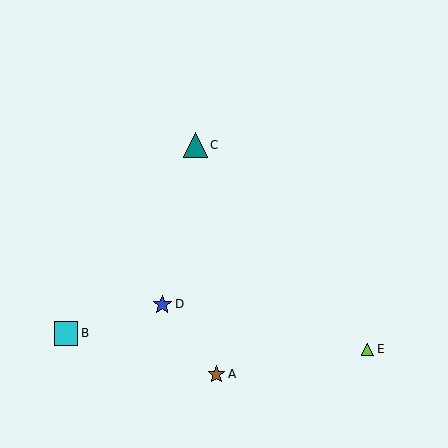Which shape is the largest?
The teal triangle (labeled C) is the largest.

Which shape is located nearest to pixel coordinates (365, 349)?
The lime triangle (labeled E) at (368, 349) is nearest to that location.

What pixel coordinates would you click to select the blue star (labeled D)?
Click at (162, 304) to select the blue star D.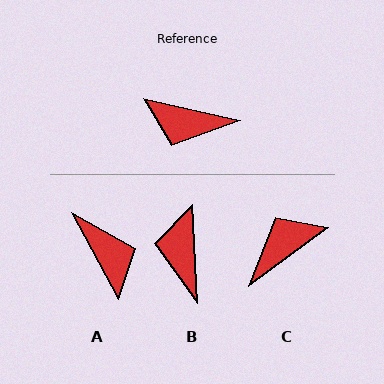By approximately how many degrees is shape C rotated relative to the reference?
Approximately 131 degrees clockwise.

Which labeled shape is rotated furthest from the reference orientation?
A, about 131 degrees away.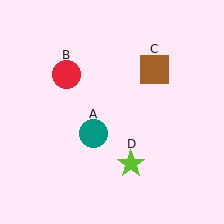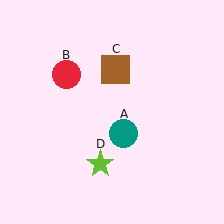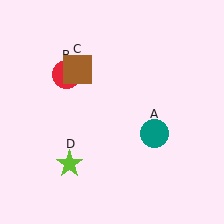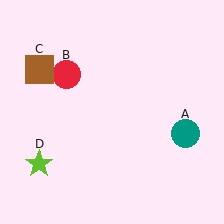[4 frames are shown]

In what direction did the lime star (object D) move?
The lime star (object D) moved left.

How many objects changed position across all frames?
3 objects changed position: teal circle (object A), brown square (object C), lime star (object D).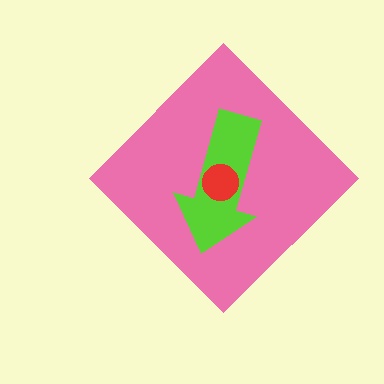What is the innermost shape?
The red circle.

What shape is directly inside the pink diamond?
The lime arrow.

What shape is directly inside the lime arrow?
The red circle.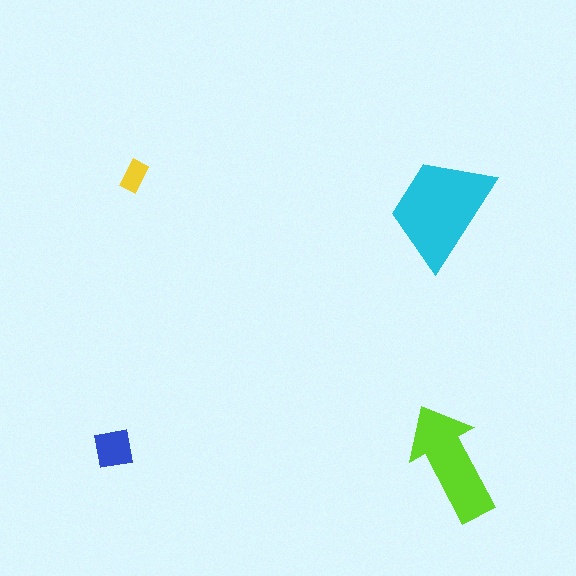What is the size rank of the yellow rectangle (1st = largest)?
4th.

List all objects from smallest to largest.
The yellow rectangle, the blue square, the lime arrow, the cyan trapezoid.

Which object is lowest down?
The lime arrow is bottommost.